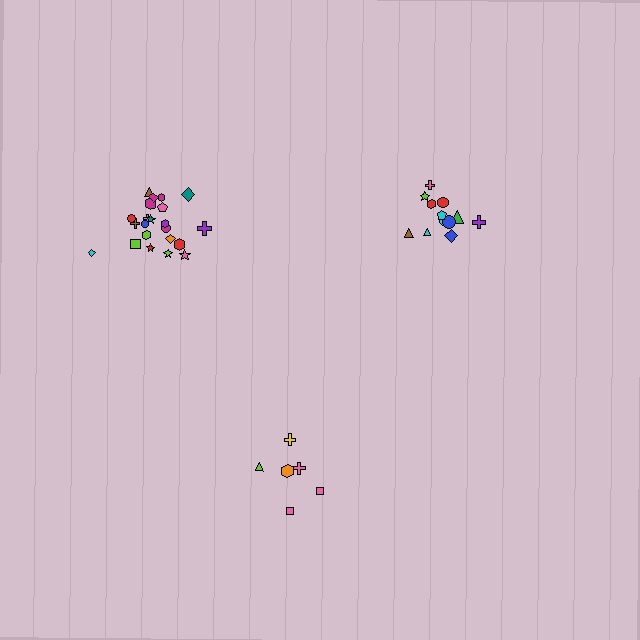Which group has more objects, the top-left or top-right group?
The top-left group.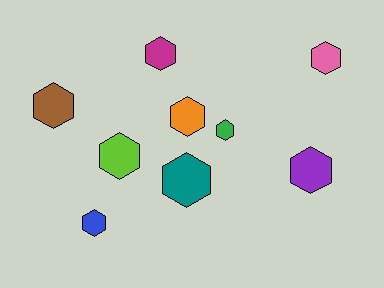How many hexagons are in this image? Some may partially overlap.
There are 9 hexagons.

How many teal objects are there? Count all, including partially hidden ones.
There is 1 teal object.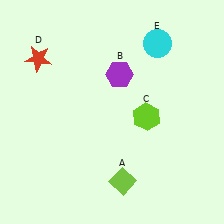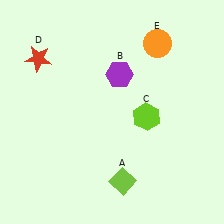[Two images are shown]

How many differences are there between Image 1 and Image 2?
There is 1 difference between the two images.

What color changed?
The circle (E) changed from cyan in Image 1 to orange in Image 2.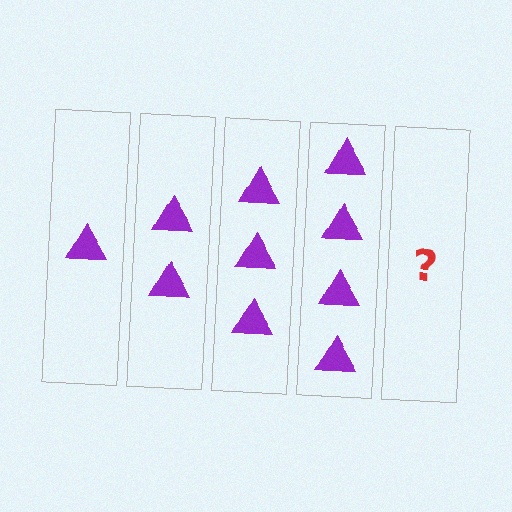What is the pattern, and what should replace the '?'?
The pattern is that each step adds one more triangle. The '?' should be 5 triangles.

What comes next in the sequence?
The next element should be 5 triangles.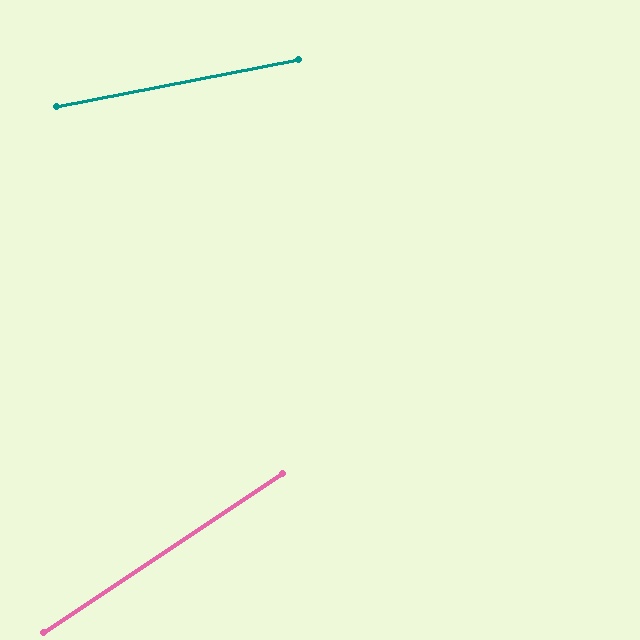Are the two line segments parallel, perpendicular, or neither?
Neither parallel nor perpendicular — they differ by about 23°.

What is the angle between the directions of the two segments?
Approximately 23 degrees.